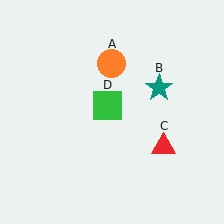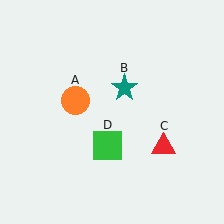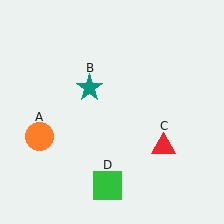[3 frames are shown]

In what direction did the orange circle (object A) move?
The orange circle (object A) moved down and to the left.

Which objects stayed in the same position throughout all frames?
Red triangle (object C) remained stationary.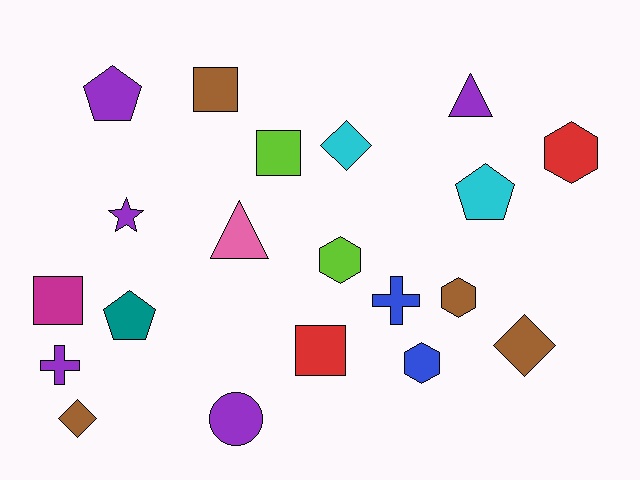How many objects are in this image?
There are 20 objects.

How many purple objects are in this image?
There are 5 purple objects.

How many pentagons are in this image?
There are 3 pentagons.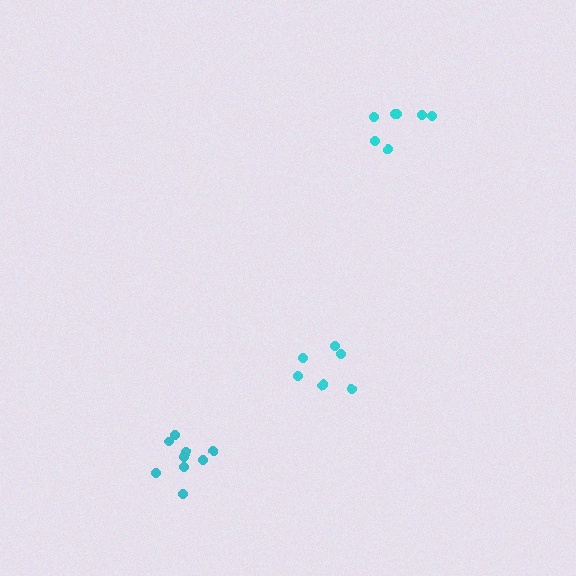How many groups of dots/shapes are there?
There are 3 groups.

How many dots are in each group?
Group 1: 7 dots, Group 2: 7 dots, Group 3: 9 dots (23 total).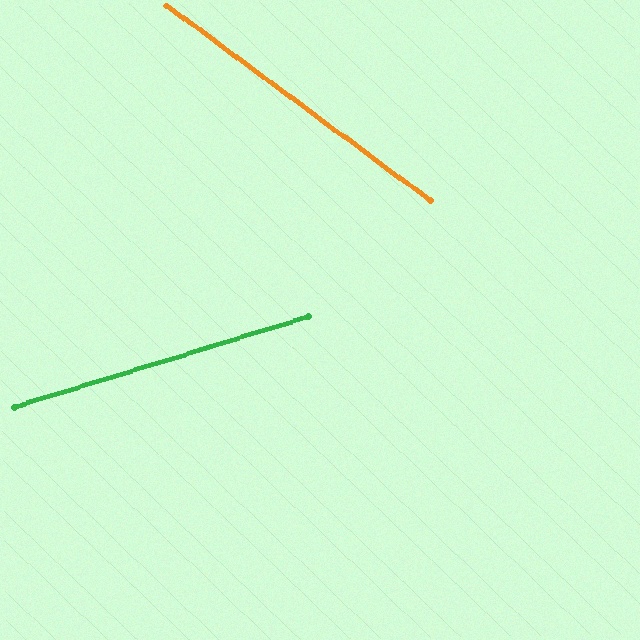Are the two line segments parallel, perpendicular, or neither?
Neither parallel nor perpendicular — they differ by about 54°.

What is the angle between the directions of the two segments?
Approximately 54 degrees.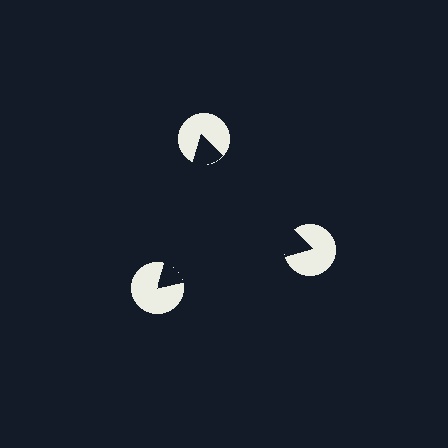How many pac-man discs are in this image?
There are 3 — one at each vertex of the illusory triangle.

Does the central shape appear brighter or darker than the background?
It typically appears slightly darker than the background, even though no actual brightness change is drawn.